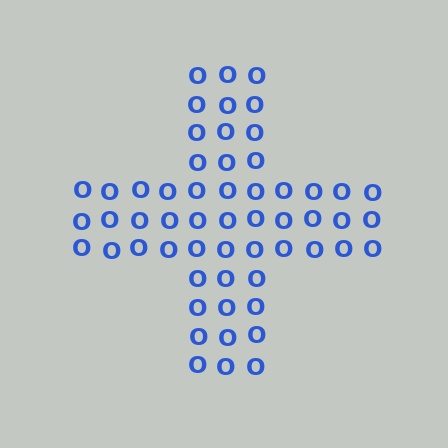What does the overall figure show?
The overall figure shows a cross.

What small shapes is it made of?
It is made of small letter O's.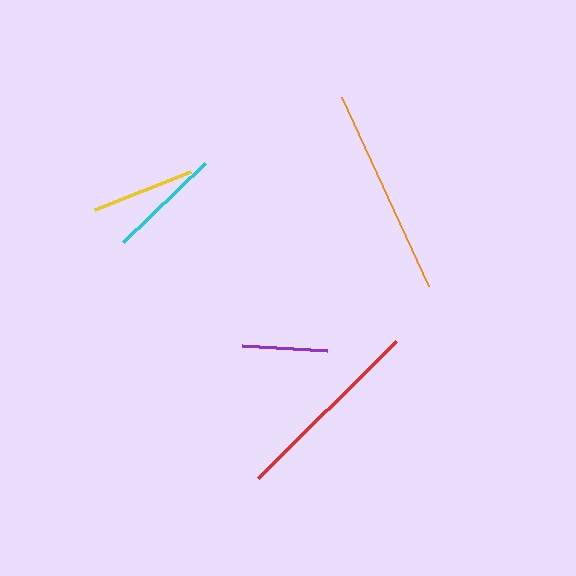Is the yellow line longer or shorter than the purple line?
The yellow line is longer than the purple line.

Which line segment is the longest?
The orange line is the longest at approximately 208 pixels.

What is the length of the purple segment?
The purple segment is approximately 85 pixels long.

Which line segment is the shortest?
The purple line is the shortest at approximately 85 pixels.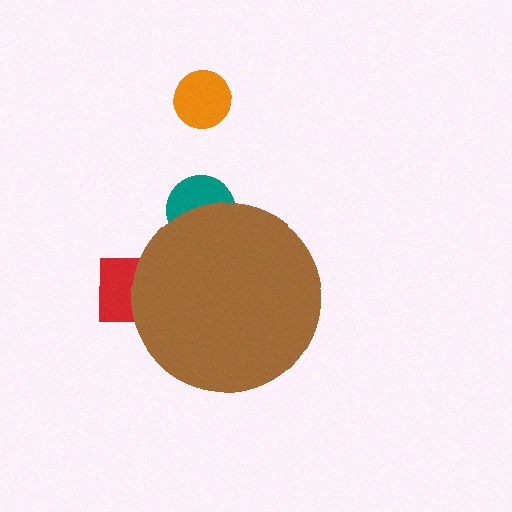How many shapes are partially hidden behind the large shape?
2 shapes are partially hidden.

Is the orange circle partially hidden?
No, the orange circle is fully visible.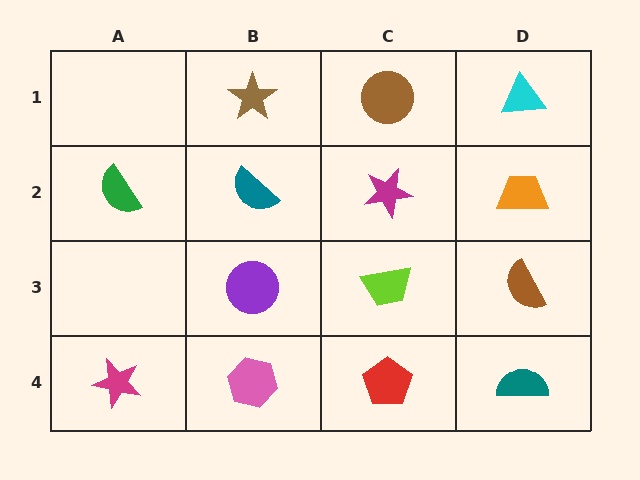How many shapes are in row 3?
3 shapes.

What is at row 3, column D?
A brown semicircle.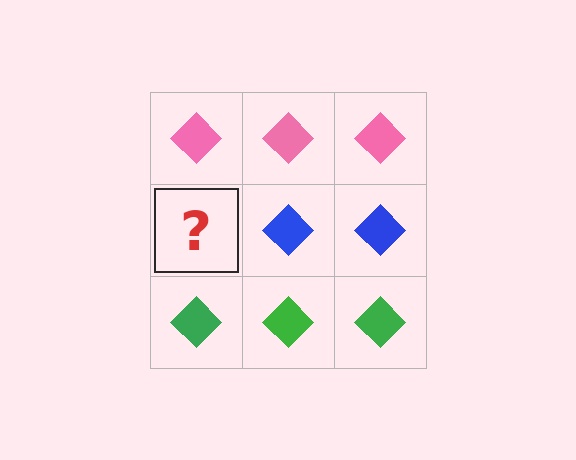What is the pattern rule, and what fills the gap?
The rule is that each row has a consistent color. The gap should be filled with a blue diamond.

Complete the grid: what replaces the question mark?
The question mark should be replaced with a blue diamond.